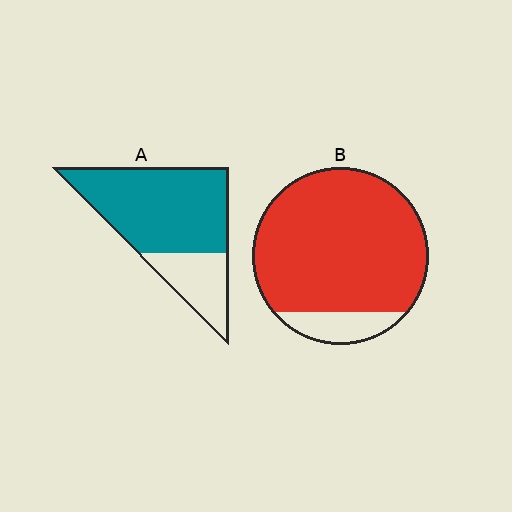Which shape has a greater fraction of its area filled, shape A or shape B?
Shape B.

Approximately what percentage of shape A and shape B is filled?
A is approximately 75% and B is approximately 85%.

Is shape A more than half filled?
Yes.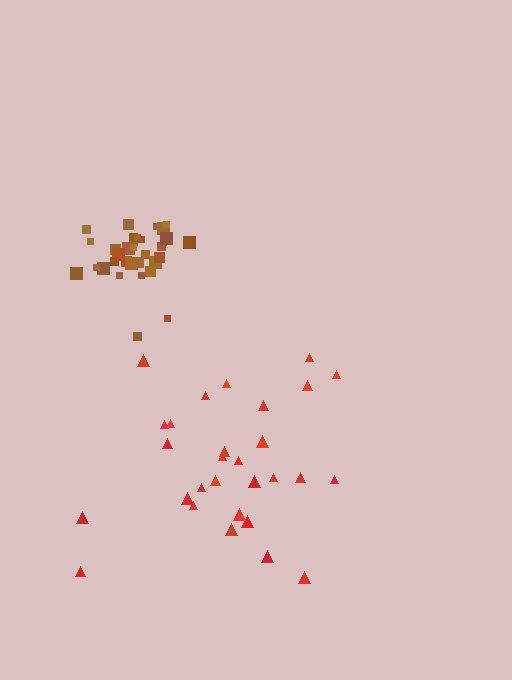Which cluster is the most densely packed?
Brown.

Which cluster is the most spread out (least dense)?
Red.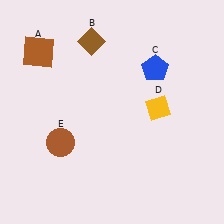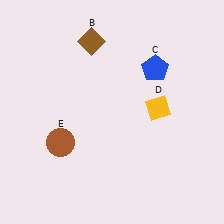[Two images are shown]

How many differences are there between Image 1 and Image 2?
There is 1 difference between the two images.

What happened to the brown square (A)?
The brown square (A) was removed in Image 2. It was in the top-left area of Image 1.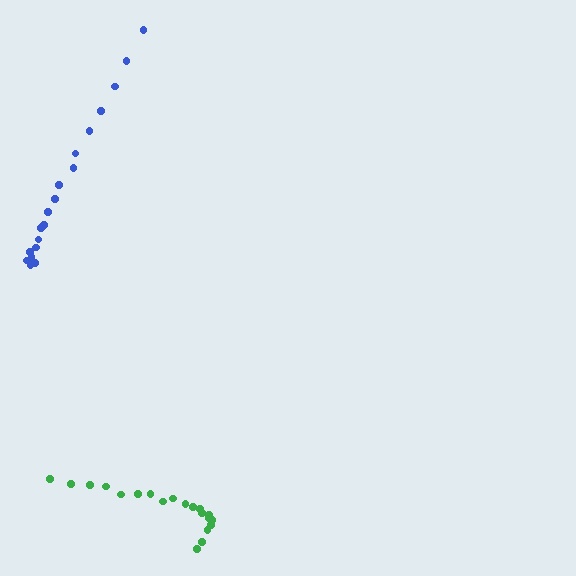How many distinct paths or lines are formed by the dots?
There are 2 distinct paths.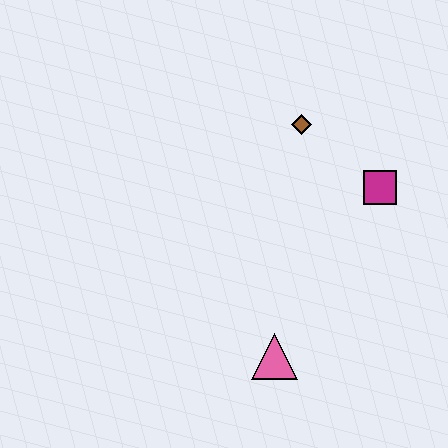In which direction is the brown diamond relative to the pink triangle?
The brown diamond is above the pink triangle.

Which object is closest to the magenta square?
The brown diamond is closest to the magenta square.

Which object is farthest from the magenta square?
The pink triangle is farthest from the magenta square.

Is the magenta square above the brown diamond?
No